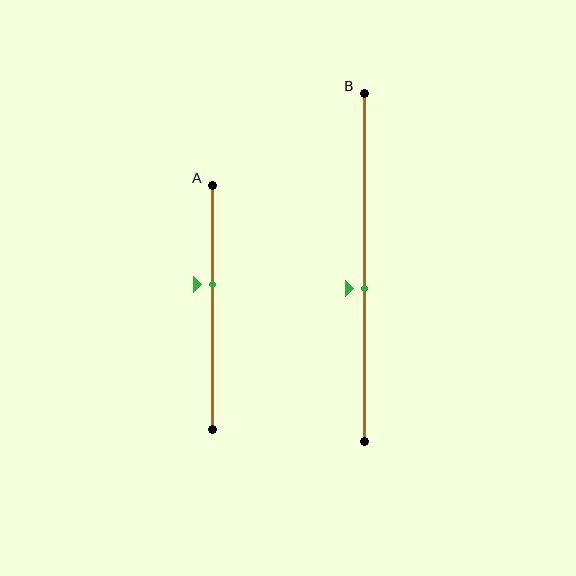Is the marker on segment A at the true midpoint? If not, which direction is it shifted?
No, the marker on segment A is shifted upward by about 9% of the segment length.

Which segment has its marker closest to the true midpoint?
Segment B has its marker closest to the true midpoint.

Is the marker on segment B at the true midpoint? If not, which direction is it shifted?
No, the marker on segment B is shifted downward by about 6% of the segment length.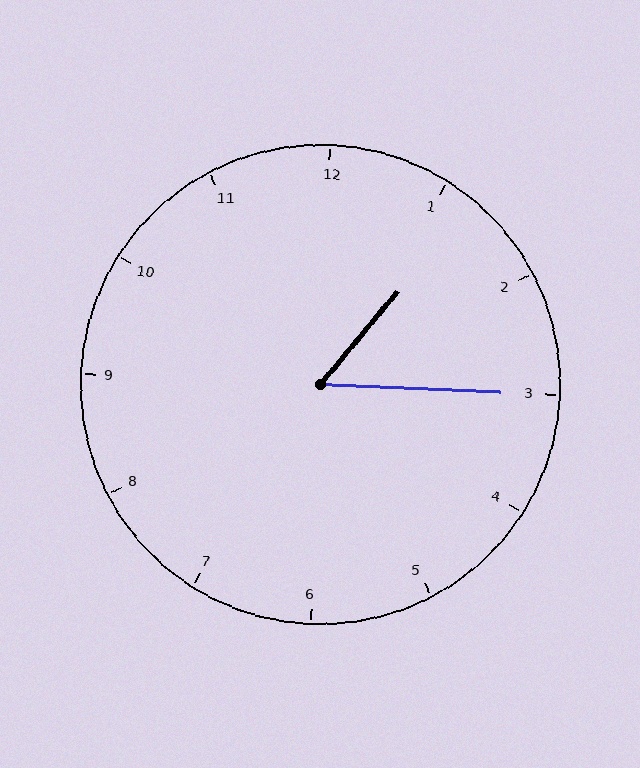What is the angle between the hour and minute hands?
Approximately 52 degrees.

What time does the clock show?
1:15.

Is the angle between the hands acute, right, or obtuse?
It is acute.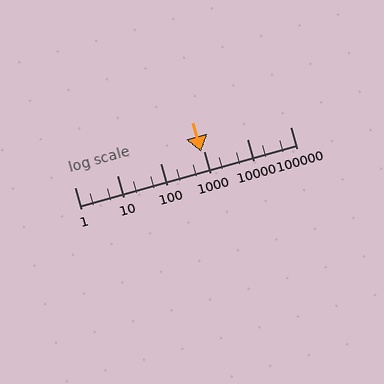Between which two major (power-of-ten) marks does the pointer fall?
The pointer is between 100 and 1000.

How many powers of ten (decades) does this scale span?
The scale spans 5 decades, from 1 to 100000.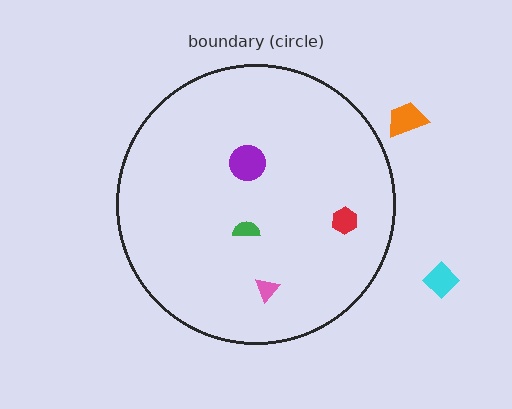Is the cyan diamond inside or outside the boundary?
Outside.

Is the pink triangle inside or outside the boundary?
Inside.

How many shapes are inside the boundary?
4 inside, 2 outside.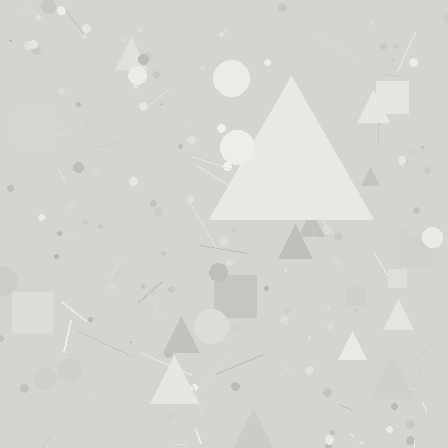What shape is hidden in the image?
A triangle is hidden in the image.